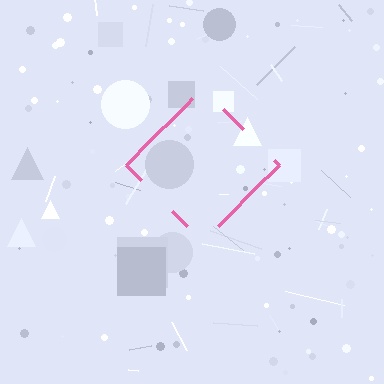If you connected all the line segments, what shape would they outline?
They would outline a diamond.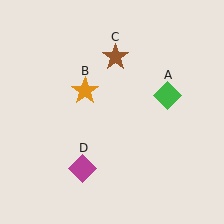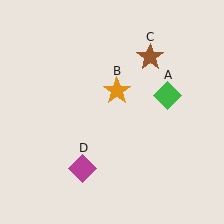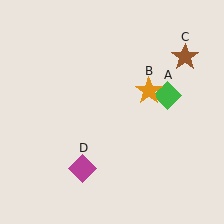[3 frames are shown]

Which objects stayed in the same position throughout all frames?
Green diamond (object A) and magenta diamond (object D) remained stationary.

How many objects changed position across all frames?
2 objects changed position: orange star (object B), brown star (object C).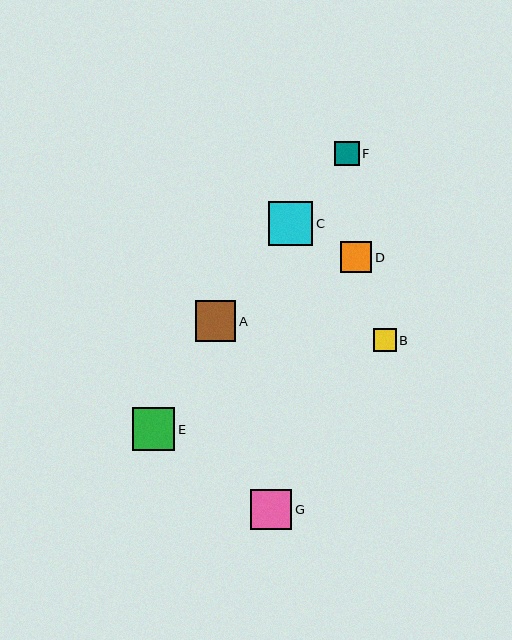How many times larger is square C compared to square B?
Square C is approximately 1.9 times the size of square B.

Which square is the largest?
Square C is the largest with a size of approximately 44 pixels.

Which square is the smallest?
Square B is the smallest with a size of approximately 23 pixels.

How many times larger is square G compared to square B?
Square G is approximately 1.8 times the size of square B.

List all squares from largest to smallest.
From largest to smallest: C, E, G, A, D, F, B.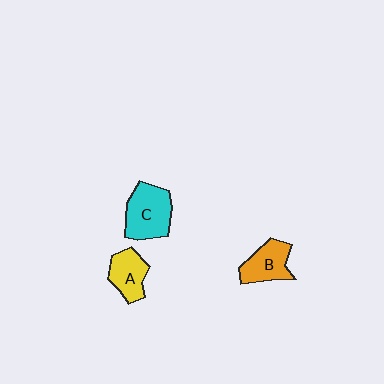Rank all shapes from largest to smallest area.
From largest to smallest: C (cyan), B (orange), A (yellow).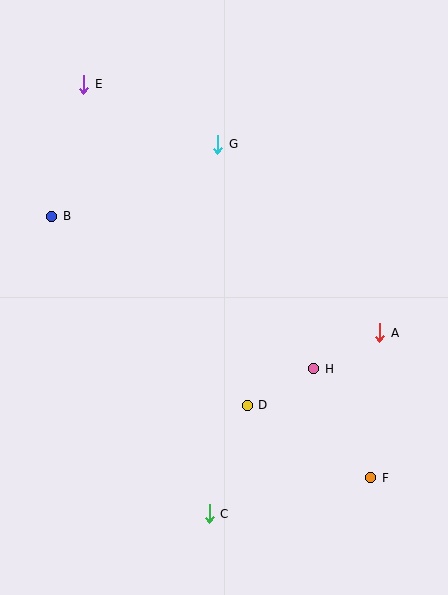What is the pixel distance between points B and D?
The distance between B and D is 272 pixels.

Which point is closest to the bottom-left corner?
Point C is closest to the bottom-left corner.